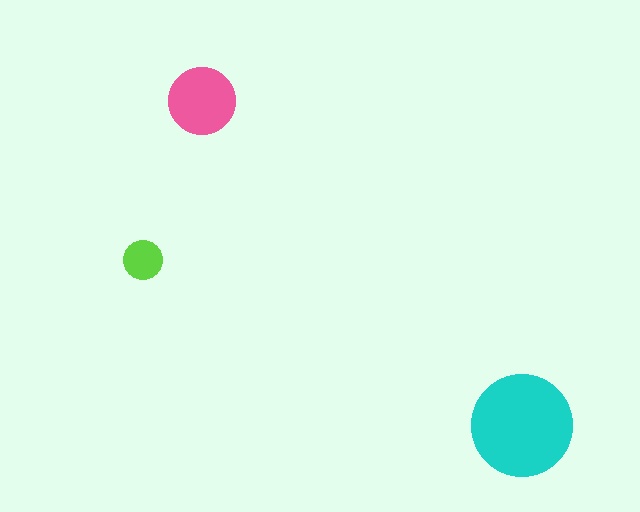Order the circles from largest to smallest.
the cyan one, the pink one, the lime one.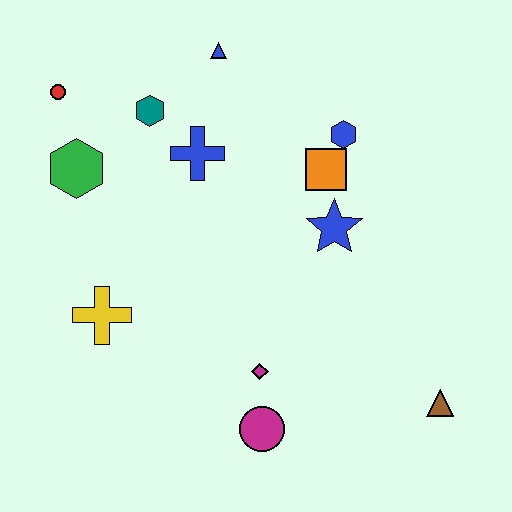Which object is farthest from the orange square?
The red circle is farthest from the orange square.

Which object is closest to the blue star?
The orange square is closest to the blue star.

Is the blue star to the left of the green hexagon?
No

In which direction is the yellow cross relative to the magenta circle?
The yellow cross is to the left of the magenta circle.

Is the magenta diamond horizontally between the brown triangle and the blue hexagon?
No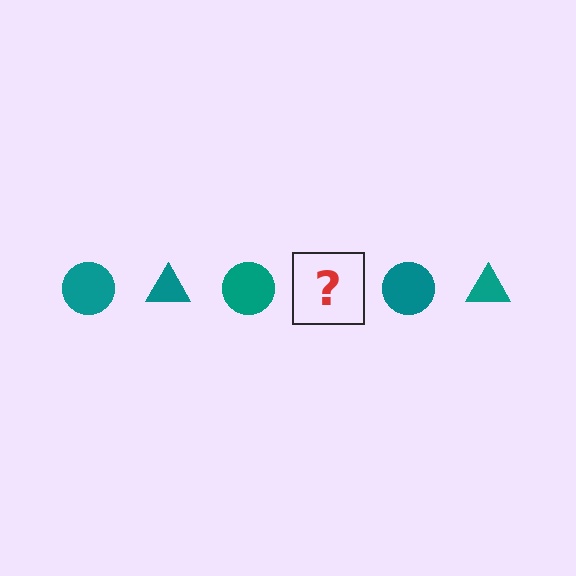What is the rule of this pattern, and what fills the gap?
The rule is that the pattern cycles through circle, triangle shapes in teal. The gap should be filled with a teal triangle.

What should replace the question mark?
The question mark should be replaced with a teal triangle.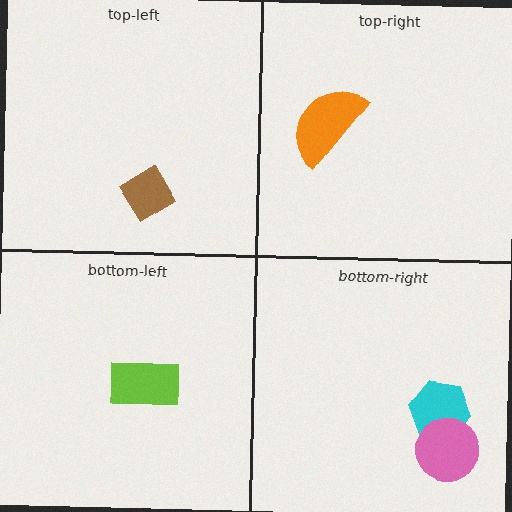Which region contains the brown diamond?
The top-left region.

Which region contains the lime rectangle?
The bottom-left region.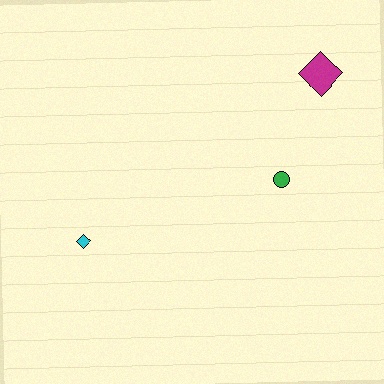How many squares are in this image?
There are no squares.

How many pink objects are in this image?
There are no pink objects.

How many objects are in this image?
There are 3 objects.